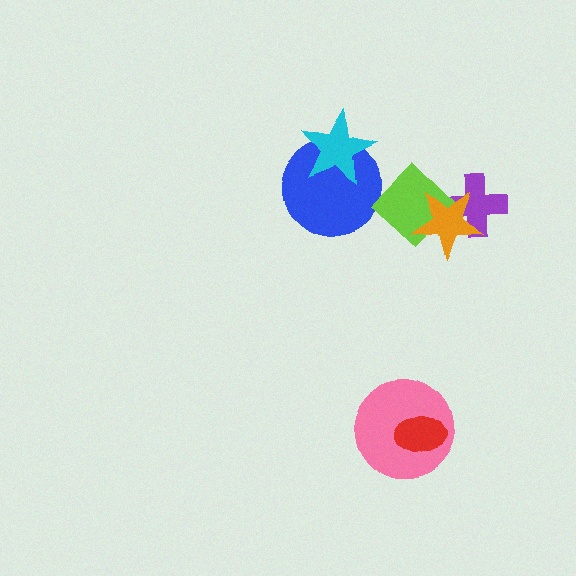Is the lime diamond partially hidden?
Yes, it is partially covered by another shape.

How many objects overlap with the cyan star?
1 object overlaps with the cyan star.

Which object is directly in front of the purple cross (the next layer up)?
The lime diamond is directly in front of the purple cross.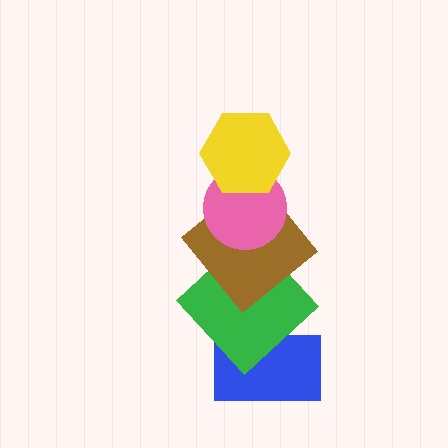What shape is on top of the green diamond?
The brown diamond is on top of the green diamond.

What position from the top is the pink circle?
The pink circle is 2nd from the top.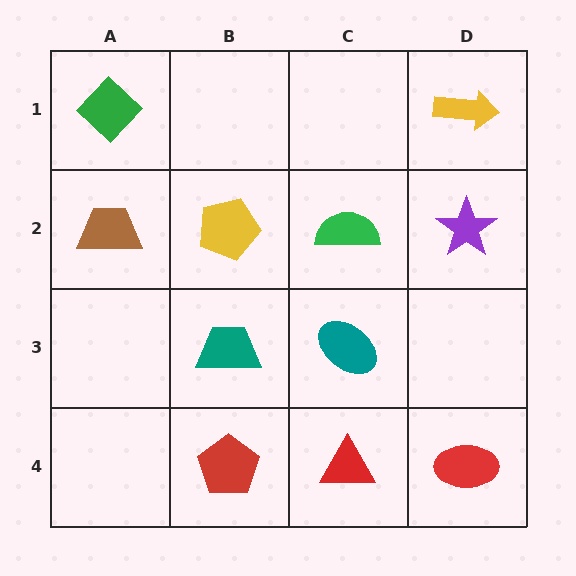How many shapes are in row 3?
2 shapes.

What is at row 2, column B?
A yellow pentagon.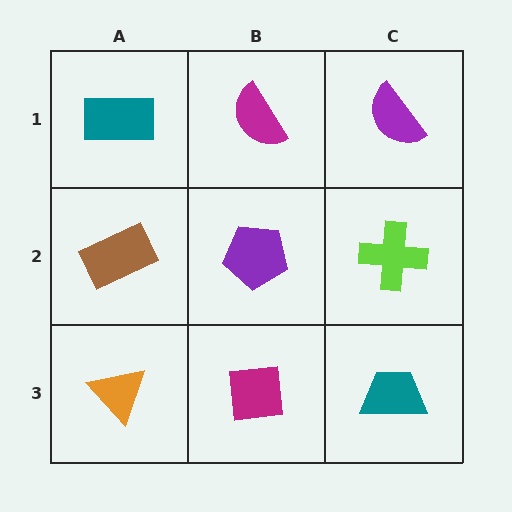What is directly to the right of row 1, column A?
A magenta semicircle.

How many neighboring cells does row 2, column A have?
3.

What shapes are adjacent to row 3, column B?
A purple pentagon (row 2, column B), an orange triangle (row 3, column A), a teal trapezoid (row 3, column C).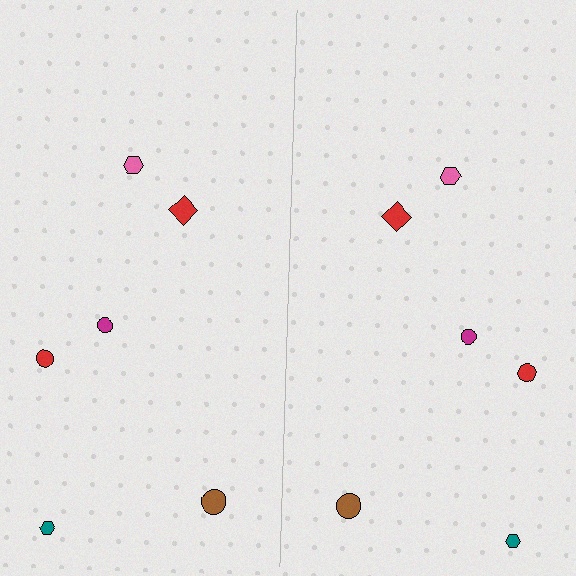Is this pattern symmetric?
Yes, this pattern has bilateral (reflection) symmetry.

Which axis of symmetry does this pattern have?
The pattern has a vertical axis of symmetry running through the center of the image.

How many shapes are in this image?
There are 12 shapes in this image.